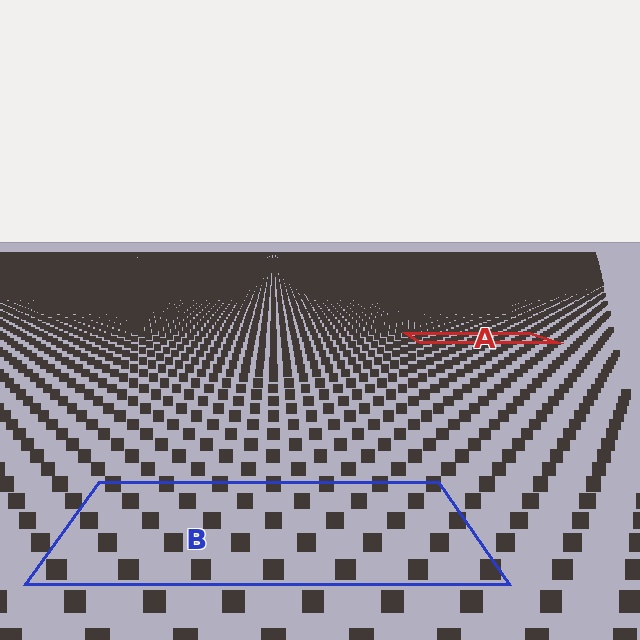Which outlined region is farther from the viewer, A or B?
Region A is farther from the viewer — the texture elements inside it appear smaller and more densely packed.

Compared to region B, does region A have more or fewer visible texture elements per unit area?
Region A has more texture elements per unit area — they are packed more densely because it is farther away.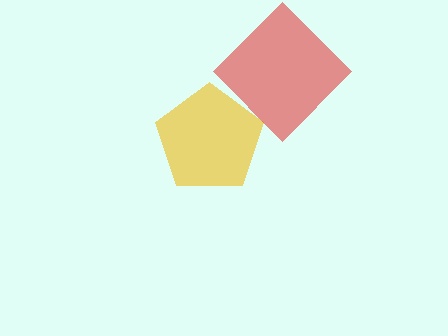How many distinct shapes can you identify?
There are 2 distinct shapes: a yellow pentagon, a red diamond.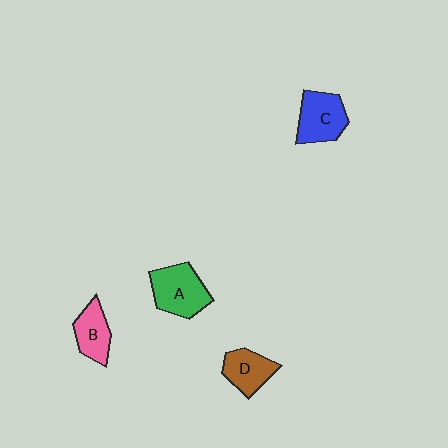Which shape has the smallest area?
Shape B (pink).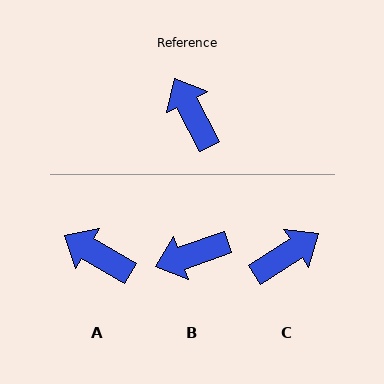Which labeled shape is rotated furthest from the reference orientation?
C, about 84 degrees away.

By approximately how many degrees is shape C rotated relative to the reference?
Approximately 84 degrees clockwise.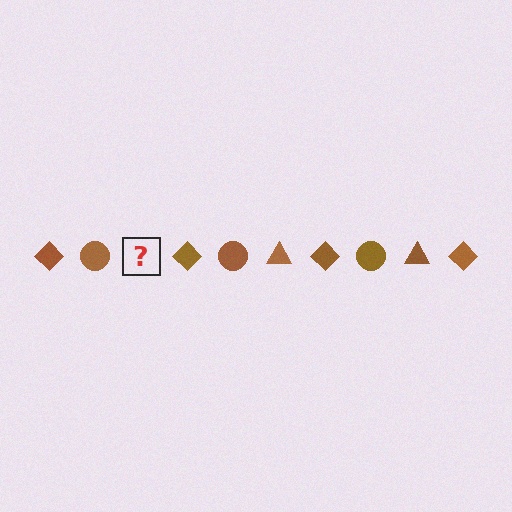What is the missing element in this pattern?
The missing element is a brown triangle.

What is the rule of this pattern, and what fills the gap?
The rule is that the pattern cycles through diamond, circle, triangle shapes in brown. The gap should be filled with a brown triangle.